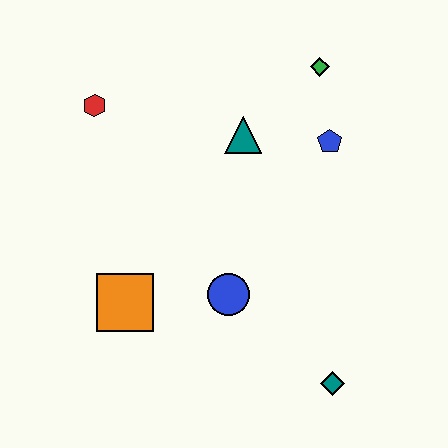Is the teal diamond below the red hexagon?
Yes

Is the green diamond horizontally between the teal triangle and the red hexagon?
No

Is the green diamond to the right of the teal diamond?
No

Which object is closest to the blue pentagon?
The green diamond is closest to the blue pentagon.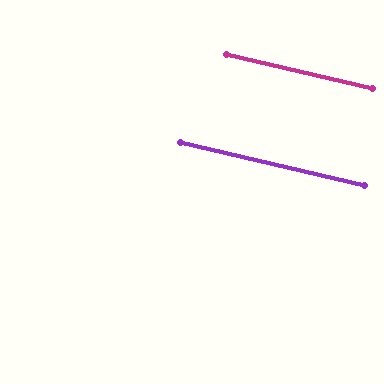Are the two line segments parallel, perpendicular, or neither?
Parallel — their directions differ by only 0.2°.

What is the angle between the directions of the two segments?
Approximately 0 degrees.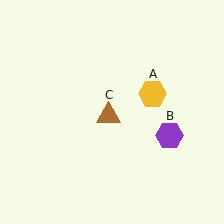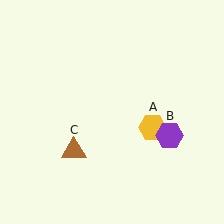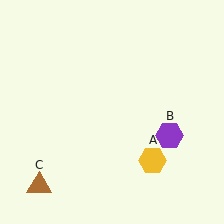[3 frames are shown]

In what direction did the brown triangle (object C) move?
The brown triangle (object C) moved down and to the left.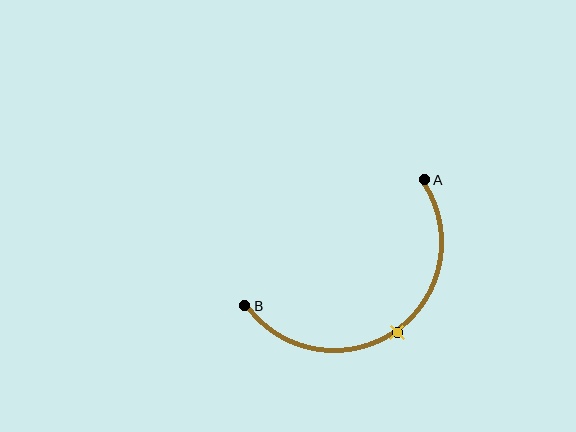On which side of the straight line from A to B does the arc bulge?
The arc bulges below and to the right of the straight line connecting A and B.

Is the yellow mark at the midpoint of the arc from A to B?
Yes. The yellow mark lies on the arc at equal arc-length from both A and B — it is the arc midpoint.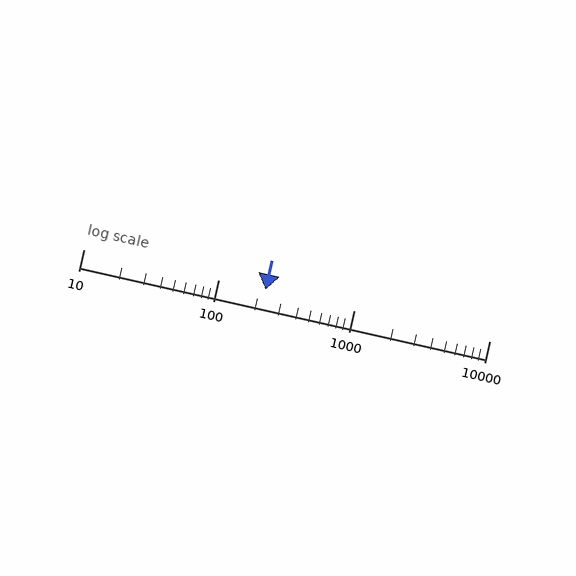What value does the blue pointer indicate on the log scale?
The pointer indicates approximately 220.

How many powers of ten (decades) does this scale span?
The scale spans 3 decades, from 10 to 10000.